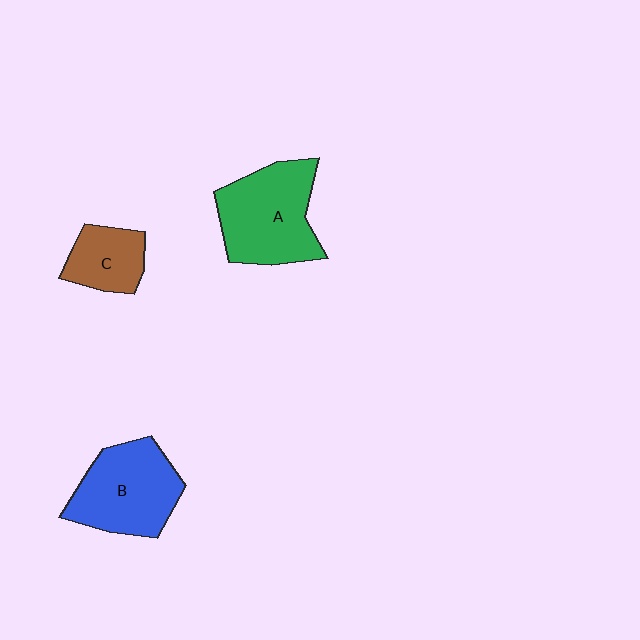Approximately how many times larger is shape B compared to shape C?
Approximately 1.8 times.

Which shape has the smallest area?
Shape C (brown).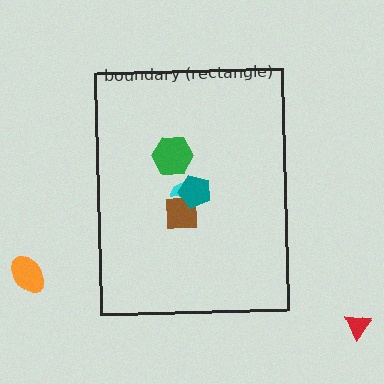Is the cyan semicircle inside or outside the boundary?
Inside.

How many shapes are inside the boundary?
4 inside, 2 outside.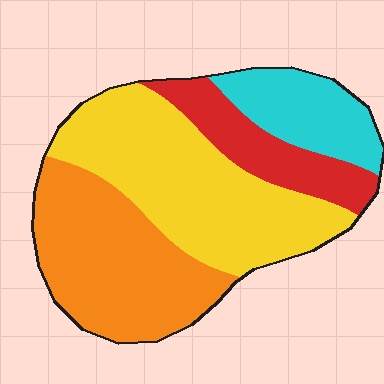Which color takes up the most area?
Yellow, at roughly 40%.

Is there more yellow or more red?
Yellow.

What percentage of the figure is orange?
Orange covers 32% of the figure.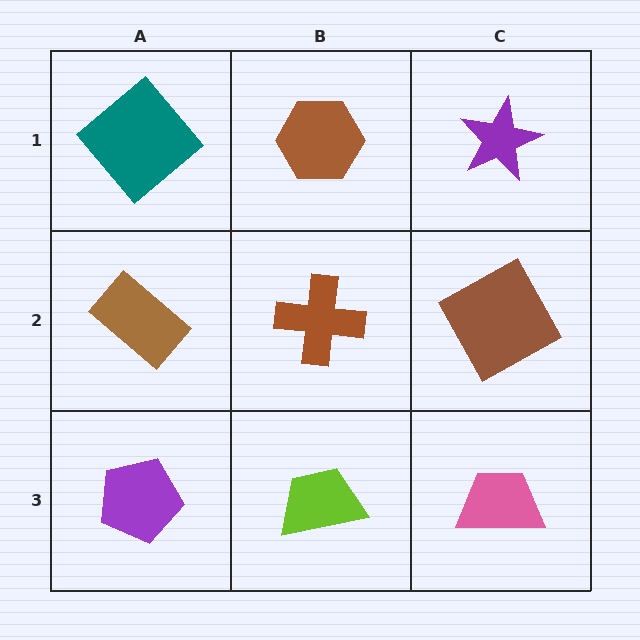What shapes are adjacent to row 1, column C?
A brown square (row 2, column C), a brown hexagon (row 1, column B).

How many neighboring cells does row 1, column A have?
2.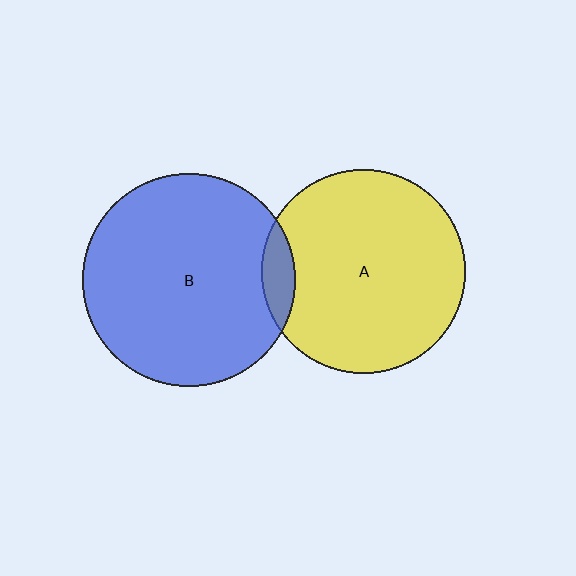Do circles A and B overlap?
Yes.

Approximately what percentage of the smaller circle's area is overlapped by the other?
Approximately 10%.